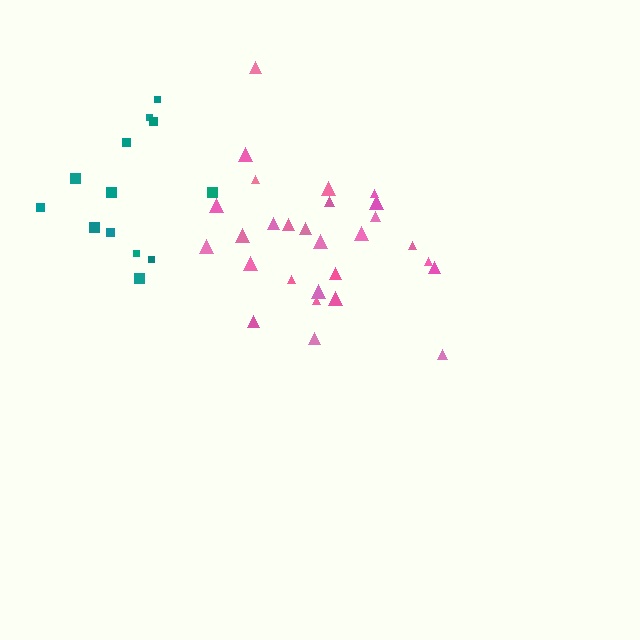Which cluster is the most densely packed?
Pink.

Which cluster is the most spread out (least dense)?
Teal.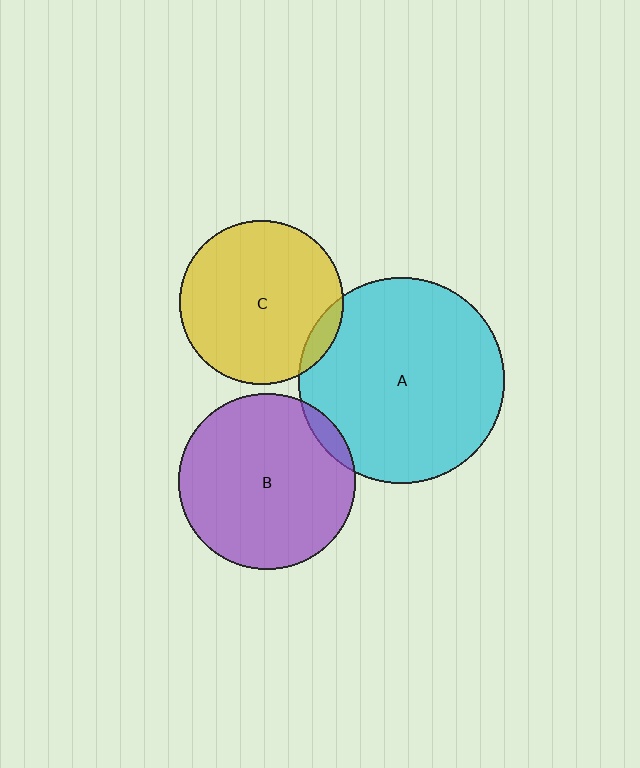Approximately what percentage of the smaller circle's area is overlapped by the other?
Approximately 5%.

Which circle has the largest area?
Circle A (cyan).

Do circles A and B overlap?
Yes.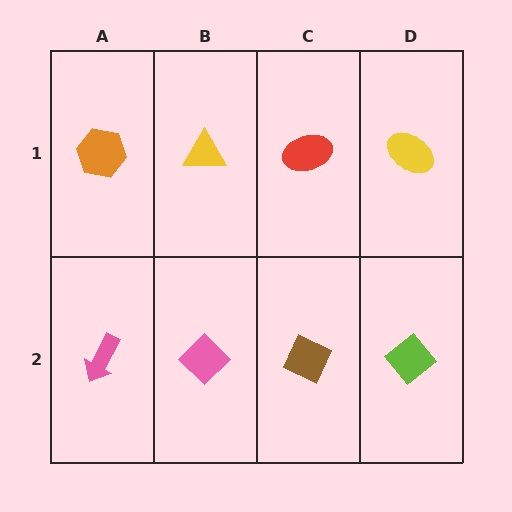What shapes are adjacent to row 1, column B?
A pink diamond (row 2, column B), an orange hexagon (row 1, column A), a red ellipse (row 1, column C).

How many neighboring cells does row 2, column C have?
3.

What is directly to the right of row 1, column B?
A red ellipse.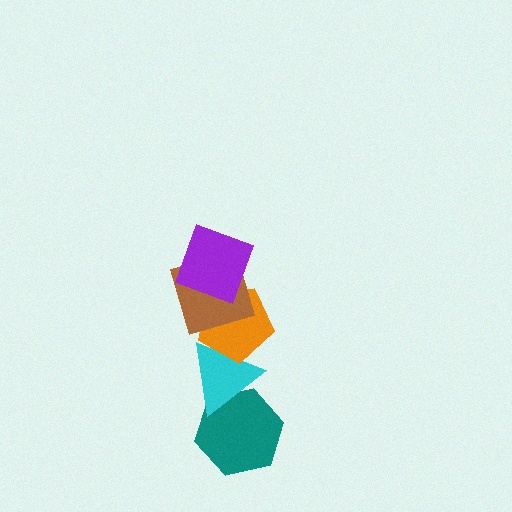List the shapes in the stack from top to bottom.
From top to bottom: the purple square, the brown square, the orange pentagon, the cyan triangle, the teal hexagon.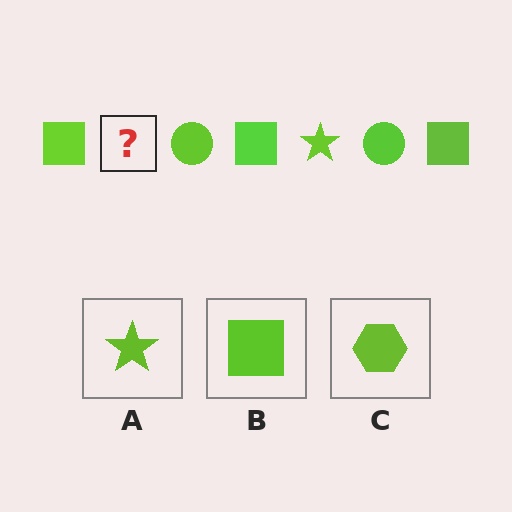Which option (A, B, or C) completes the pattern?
A.